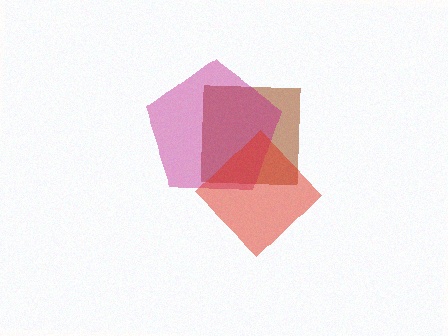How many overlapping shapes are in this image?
There are 3 overlapping shapes in the image.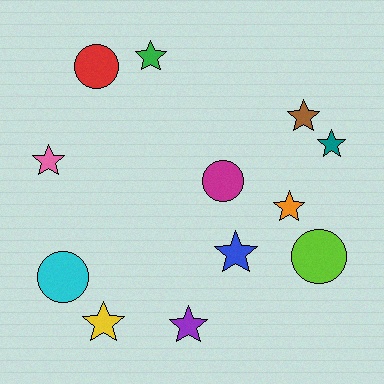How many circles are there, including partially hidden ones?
There are 4 circles.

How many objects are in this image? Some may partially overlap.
There are 12 objects.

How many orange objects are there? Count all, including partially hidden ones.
There is 1 orange object.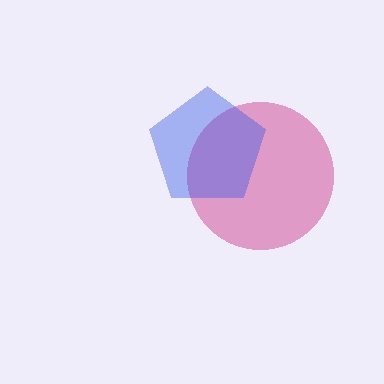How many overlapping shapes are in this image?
There are 2 overlapping shapes in the image.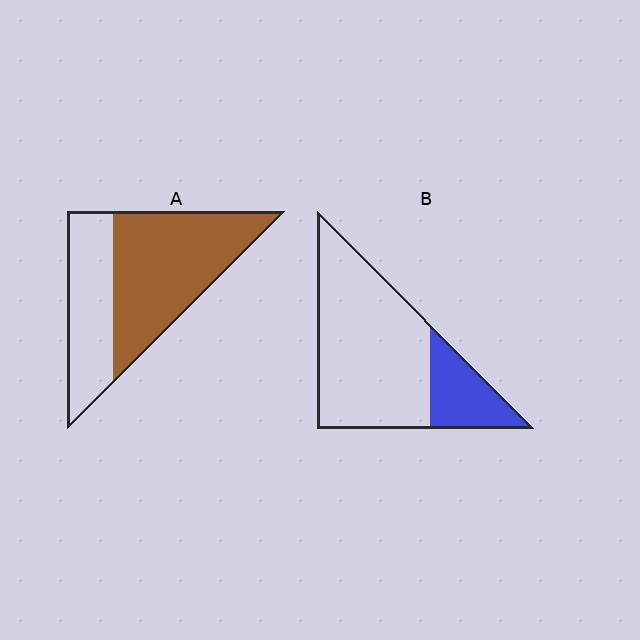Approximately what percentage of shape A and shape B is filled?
A is approximately 60% and B is approximately 25%.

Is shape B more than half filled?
No.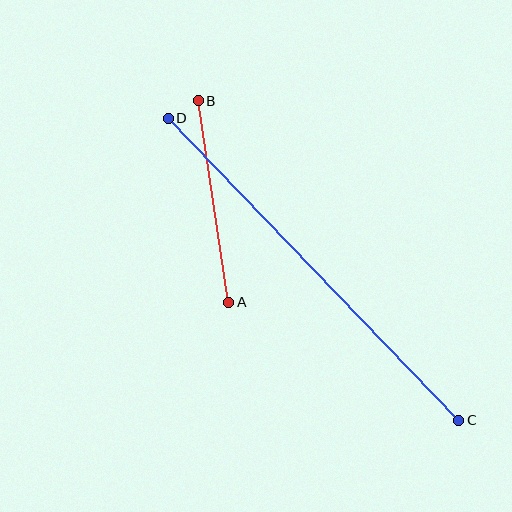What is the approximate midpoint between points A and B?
The midpoint is at approximately (214, 201) pixels.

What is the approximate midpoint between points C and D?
The midpoint is at approximately (313, 269) pixels.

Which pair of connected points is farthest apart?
Points C and D are farthest apart.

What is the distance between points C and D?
The distance is approximately 419 pixels.